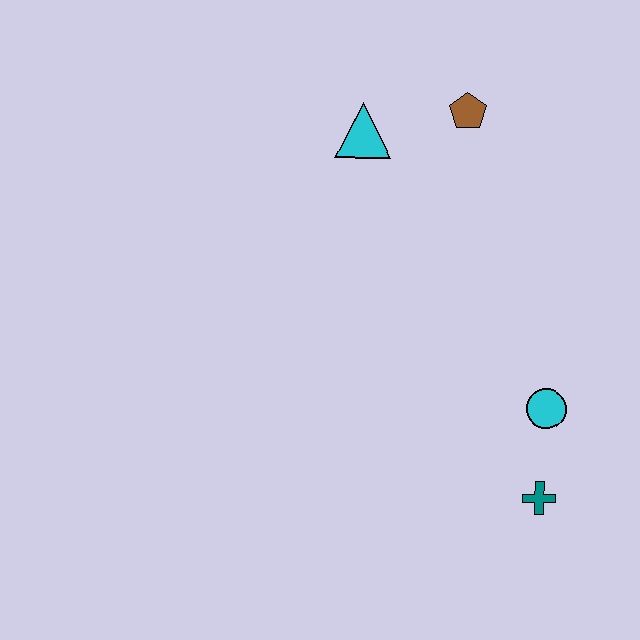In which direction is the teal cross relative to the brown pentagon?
The teal cross is below the brown pentagon.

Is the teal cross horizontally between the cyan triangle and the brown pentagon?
No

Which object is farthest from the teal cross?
The cyan triangle is farthest from the teal cross.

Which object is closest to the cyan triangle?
The brown pentagon is closest to the cyan triangle.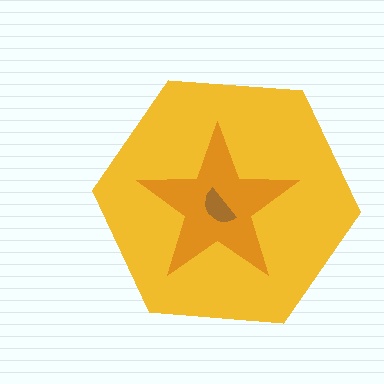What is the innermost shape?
The brown semicircle.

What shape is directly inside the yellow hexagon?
The orange star.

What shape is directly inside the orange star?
The brown semicircle.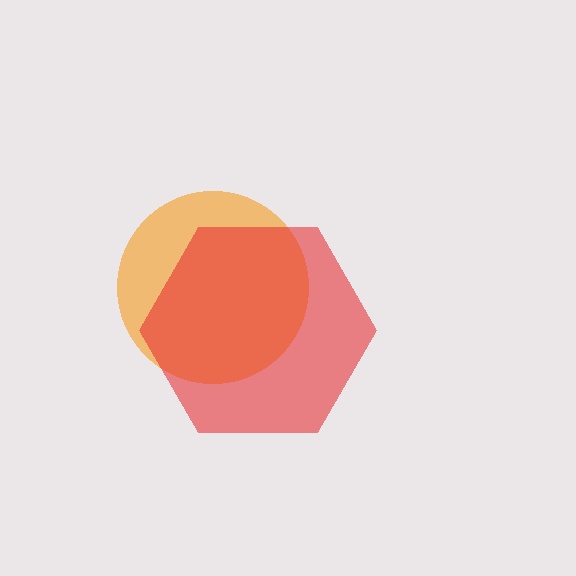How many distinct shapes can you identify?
There are 2 distinct shapes: an orange circle, a red hexagon.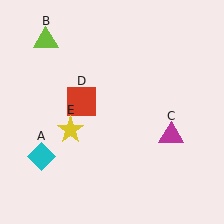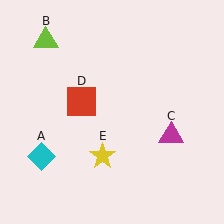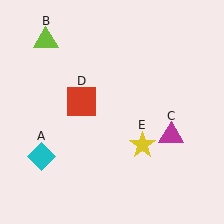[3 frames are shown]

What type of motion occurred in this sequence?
The yellow star (object E) rotated counterclockwise around the center of the scene.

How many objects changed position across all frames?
1 object changed position: yellow star (object E).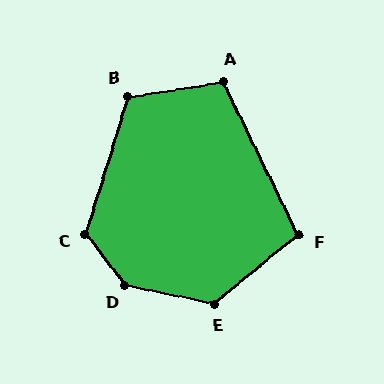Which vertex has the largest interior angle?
D, at approximately 140 degrees.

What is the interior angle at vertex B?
Approximately 116 degrees (obtuse).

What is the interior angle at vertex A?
Approximately 107 degrees (obtuse).